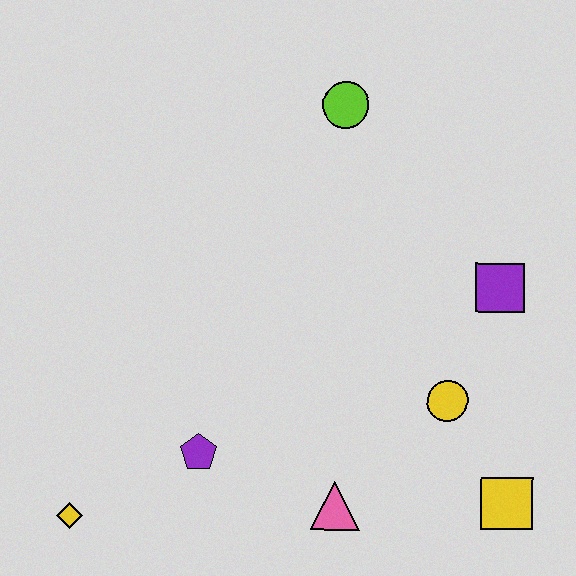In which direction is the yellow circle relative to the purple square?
The yellow circle is below the purple square.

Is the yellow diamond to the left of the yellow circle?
Yes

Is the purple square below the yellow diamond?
No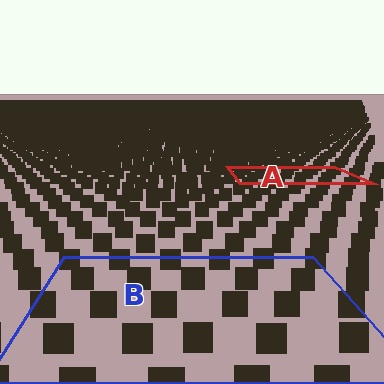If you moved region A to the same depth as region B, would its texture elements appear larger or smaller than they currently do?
They would appear larger. At a closer depth, the same texture elements are projected at a bigger on-screen size.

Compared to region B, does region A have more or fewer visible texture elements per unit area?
Region A has more texture elements per unit area — they are packed more densely because it is farther away.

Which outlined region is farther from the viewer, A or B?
Region A is farther from the viewer — the texture elements inside it appear smaller and more densely packed.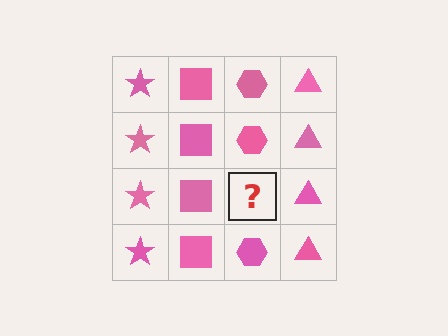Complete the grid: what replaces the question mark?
The question mark should be replaced with a pink hexagon.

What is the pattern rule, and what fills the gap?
The rule is that each column has a consistent shape. The gap should be filled with a pink hexagon.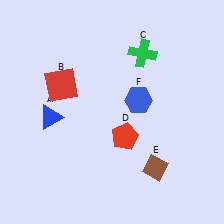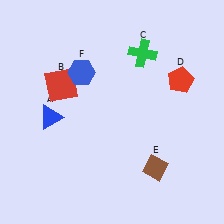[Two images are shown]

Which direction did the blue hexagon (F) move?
The blue hexagon (F) moved left.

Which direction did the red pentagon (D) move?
The red pentagon (D) moved up.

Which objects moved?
The objects that moved are: the red pentagon (D), the blue hexagon (F).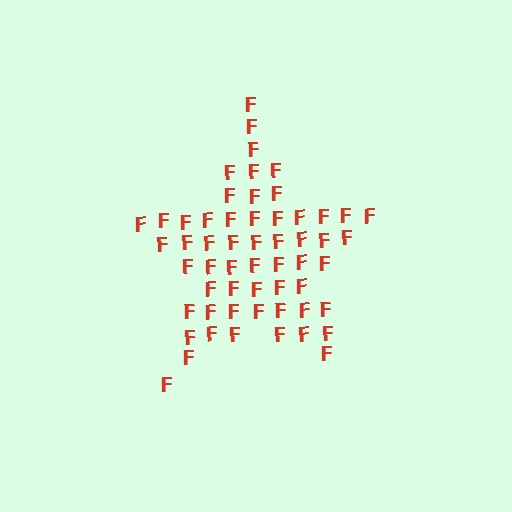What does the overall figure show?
The overall figure shows a star.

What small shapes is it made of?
It is made of small letter F's.